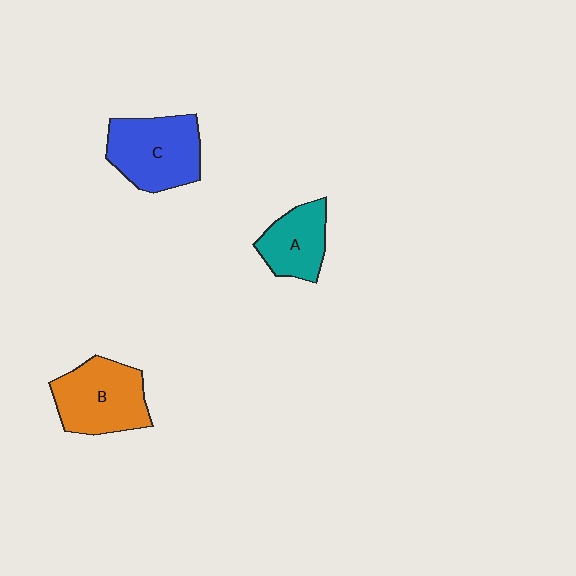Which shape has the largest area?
Shape C (blue).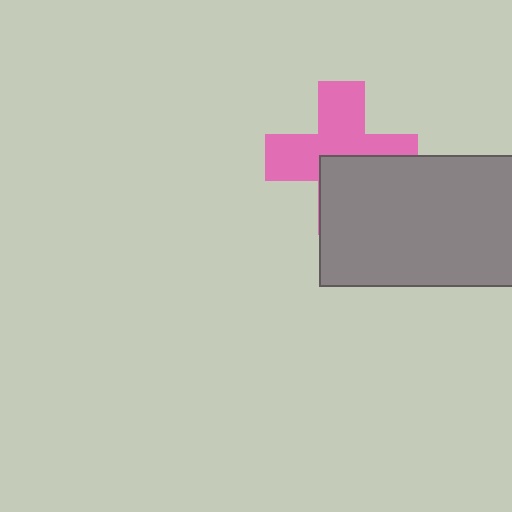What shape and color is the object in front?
The object in front is a gray rectangle.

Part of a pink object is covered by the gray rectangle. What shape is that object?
It is a cross.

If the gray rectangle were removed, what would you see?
You would see the complete pink cross.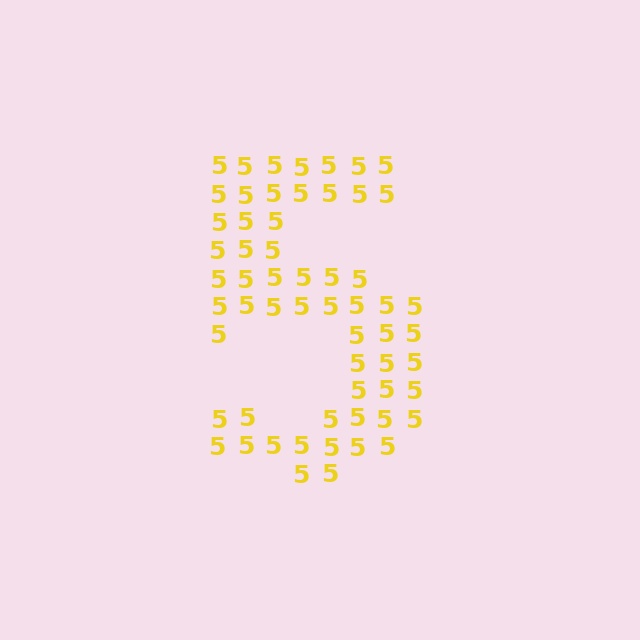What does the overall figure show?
The overall figure shows the digit 5.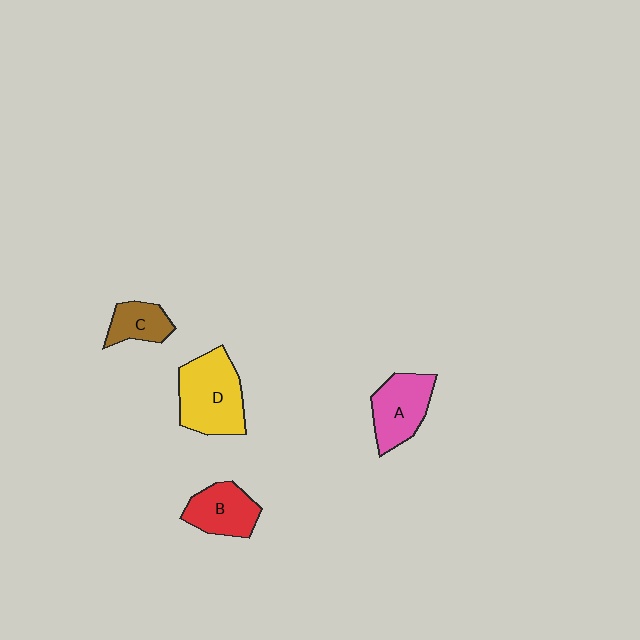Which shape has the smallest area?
Shape C (brown).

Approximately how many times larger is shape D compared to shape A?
Approximately 1.3 times.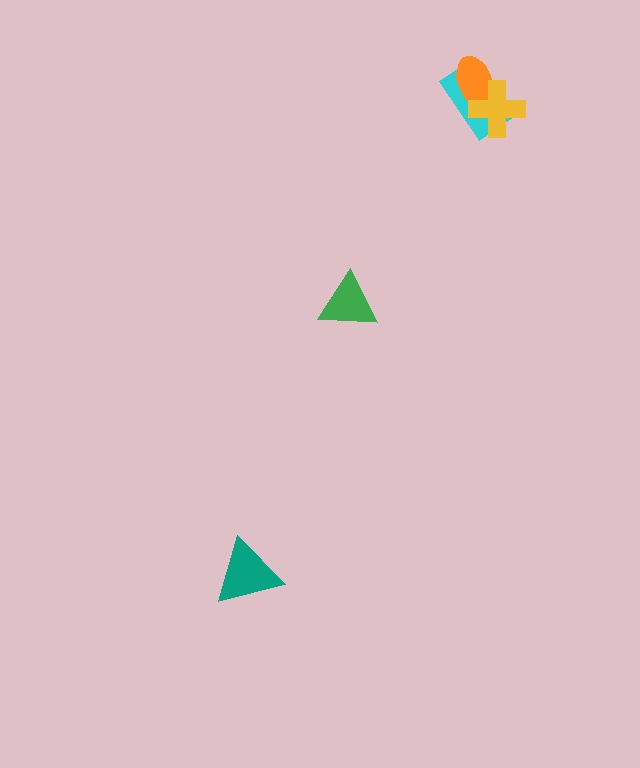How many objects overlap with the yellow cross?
2 objects overlap with the yellow cross.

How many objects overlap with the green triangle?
0 objects overlap with the green triangle.